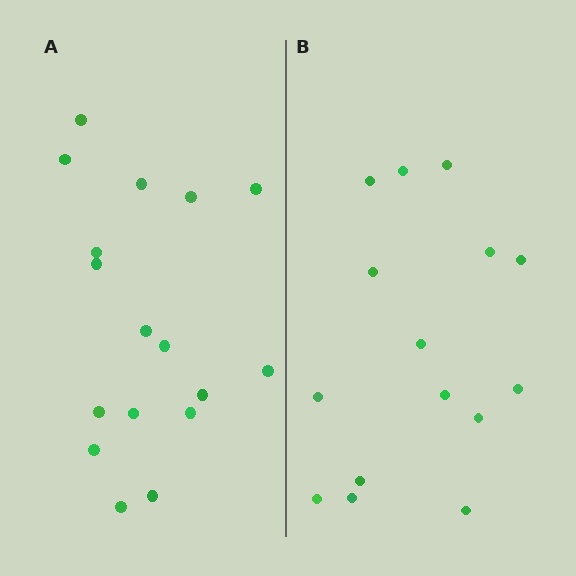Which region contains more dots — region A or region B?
Region A (the left region) has more dots.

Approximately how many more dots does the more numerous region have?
Region A has just a few more — roughly 2 or 3 more dots than region B.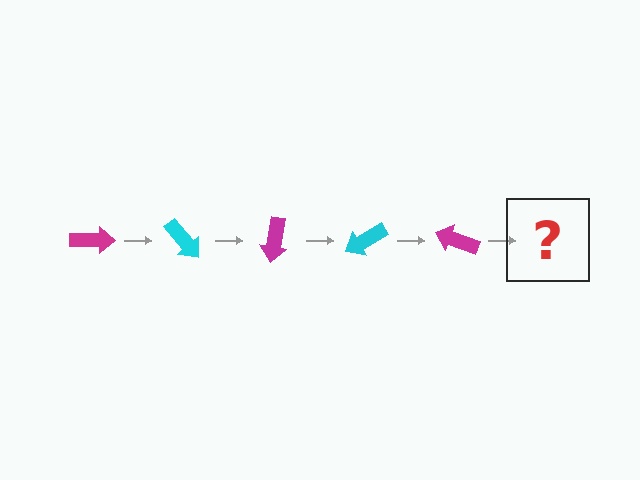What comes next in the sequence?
The next element should be a cyan arrow, rotated 250 degrees from the start.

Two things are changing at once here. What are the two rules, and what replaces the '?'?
The two rules are that it rotates 50 degrees each step and the color cycles through magenta and cyan. The '?' should be a cyan arrow, rotated 250 degrees from the start.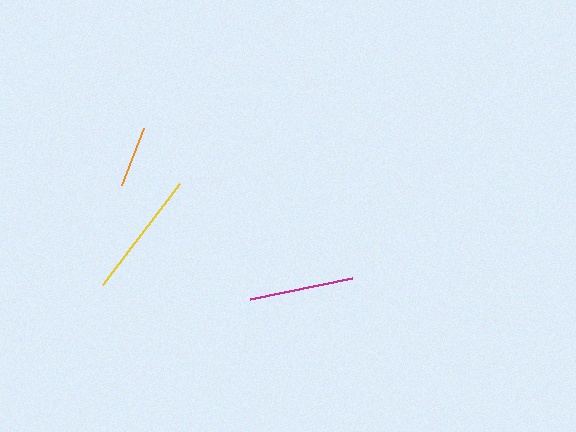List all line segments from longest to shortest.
From longest to shortest: yellow, magenta, orange.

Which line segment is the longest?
The yellow line is the longest at approximately 127 pixels.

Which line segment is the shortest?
The orange line is the shortest at approximately 61 pixels.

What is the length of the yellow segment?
The yellow segment is approximately 127 pixels long.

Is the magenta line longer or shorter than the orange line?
The magenta line is longer than the orange line.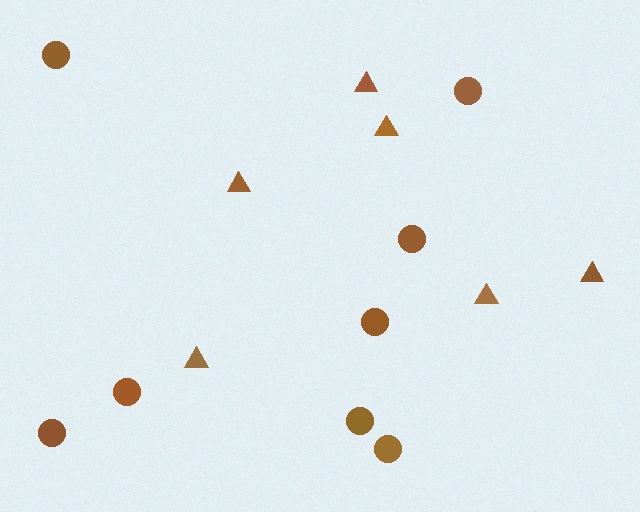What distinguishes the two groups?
There are 2 groups: one group of triangles (6) and one group of circles (8).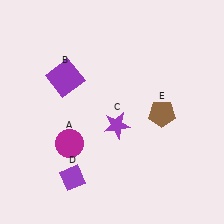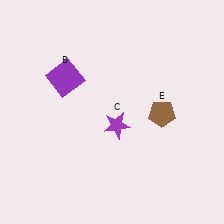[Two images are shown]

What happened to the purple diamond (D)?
The purple diamond (D) was removed in Image 2. It was in the bottom-left area of Image 1.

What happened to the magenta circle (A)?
The magenta circle (A) was removed in Image 2. It was in the bottom-left area of Image 1.